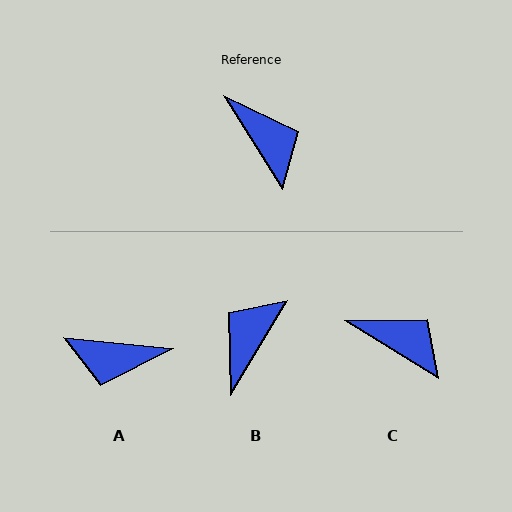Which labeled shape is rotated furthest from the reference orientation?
A, about 128 degrees away.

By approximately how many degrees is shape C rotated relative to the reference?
Approximately 26 degrees counter-clockwise.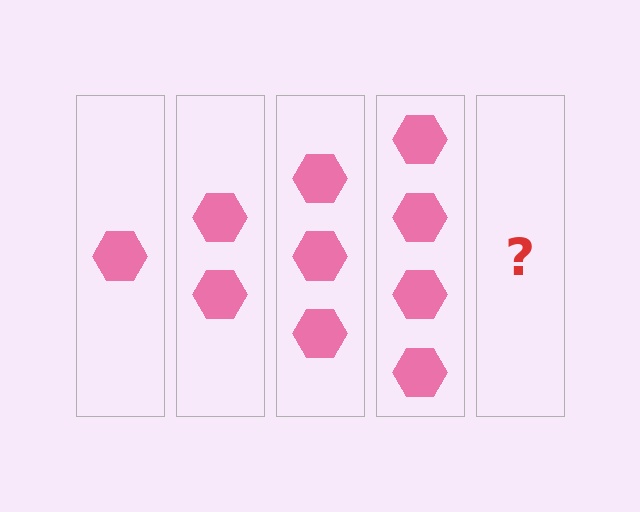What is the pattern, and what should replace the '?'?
The pattern is that each step adds one more hexagon. The '?' should be 5 hexagons.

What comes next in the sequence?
The next element should be 5 hexagons.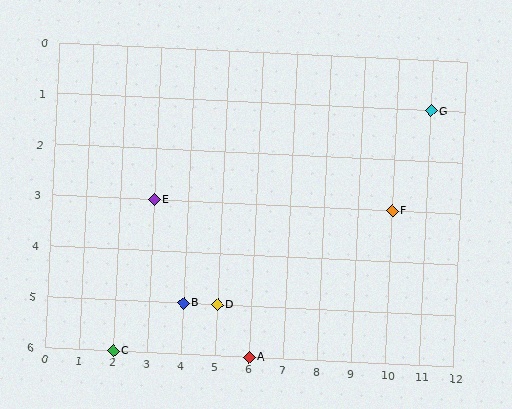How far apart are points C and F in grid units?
Points C and F are 8 columns and 3 rows apart (about 8.5 grid units diagonally).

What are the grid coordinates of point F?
Point F is at grid coordinates (10, 3).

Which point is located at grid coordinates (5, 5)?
Point D is at (5, 5).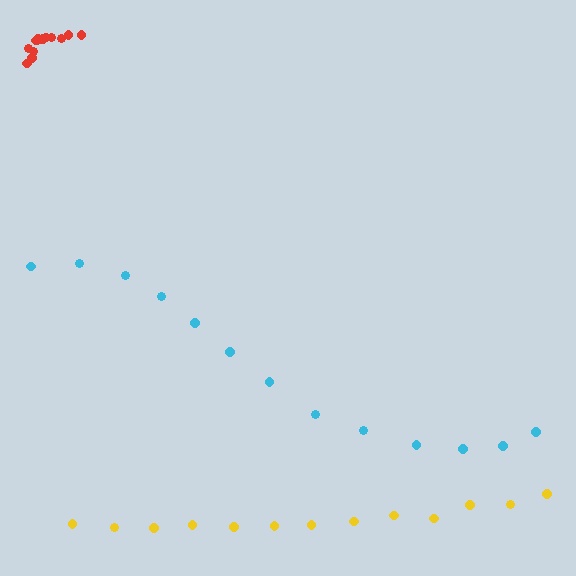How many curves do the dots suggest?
There are 3 distinct paths.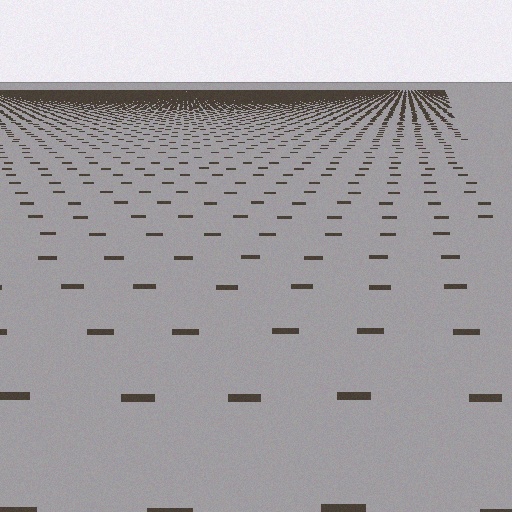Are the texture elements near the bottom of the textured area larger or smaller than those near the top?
Larger. Near the bottom, elements are closer to the viewer and appear at a bigger on-screen size.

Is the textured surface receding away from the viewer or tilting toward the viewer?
The surface is receding away from the viewer. Texture elements get smaller and denser toward the top.